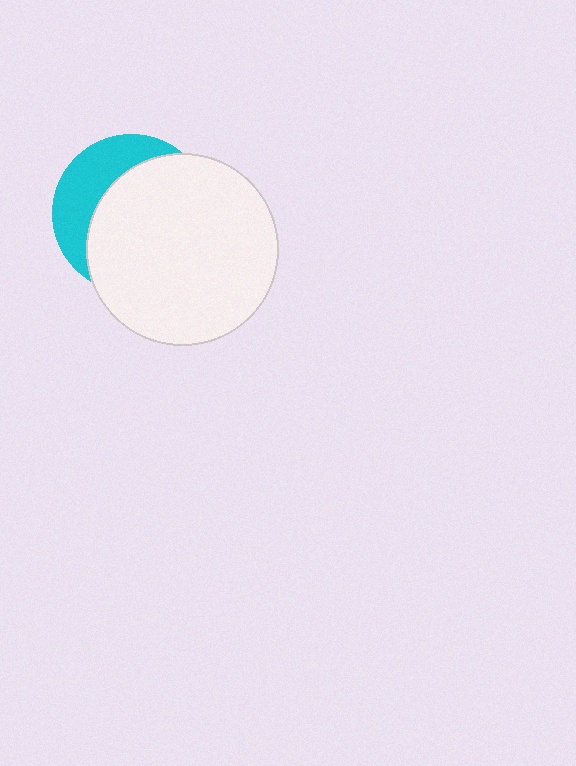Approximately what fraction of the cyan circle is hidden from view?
Roughly 67% of the cyan circle is hidden behind the white circle.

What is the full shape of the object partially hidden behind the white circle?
The partially hidden object is a cyan circle.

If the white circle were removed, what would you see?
You would see the complete cyan circle.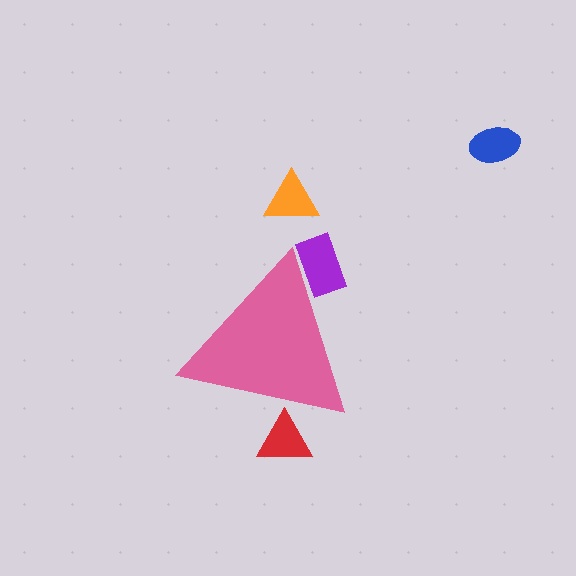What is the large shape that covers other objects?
A pink triangle.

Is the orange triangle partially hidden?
No, the orange triangle is fully visible.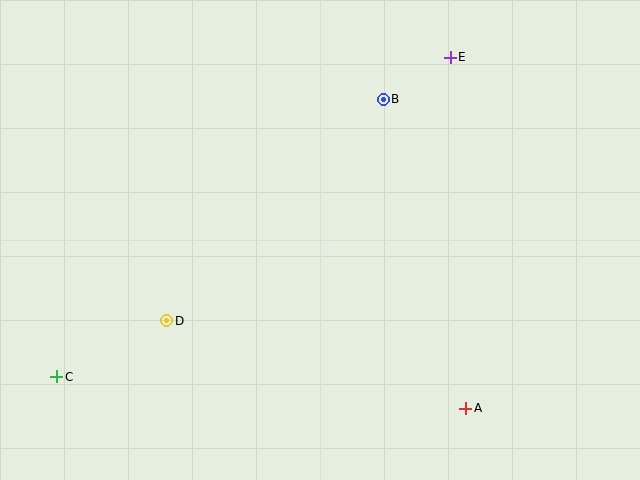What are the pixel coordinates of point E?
Point E is at (450, 57).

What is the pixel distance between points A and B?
The distance between A and B is 320 pixels.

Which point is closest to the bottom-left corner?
Point C is closest to the bottom-left corner.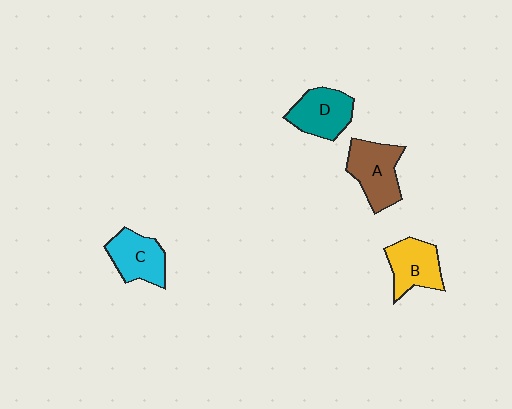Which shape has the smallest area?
Shape C (cyan).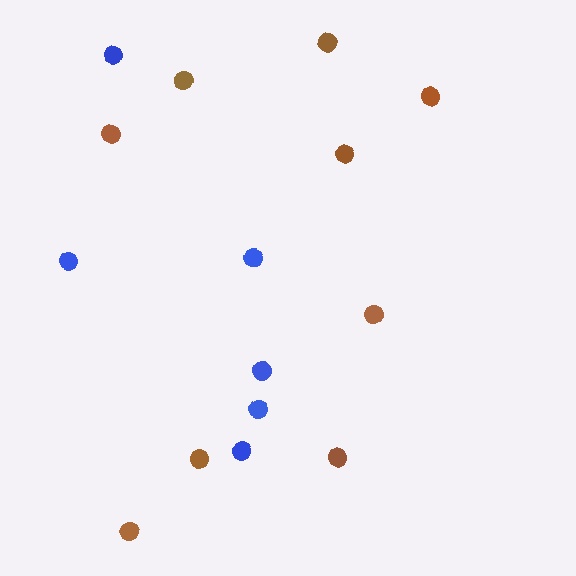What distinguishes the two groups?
There are 2 groups: one group of brown circles (9) and one group of blue circles (6).